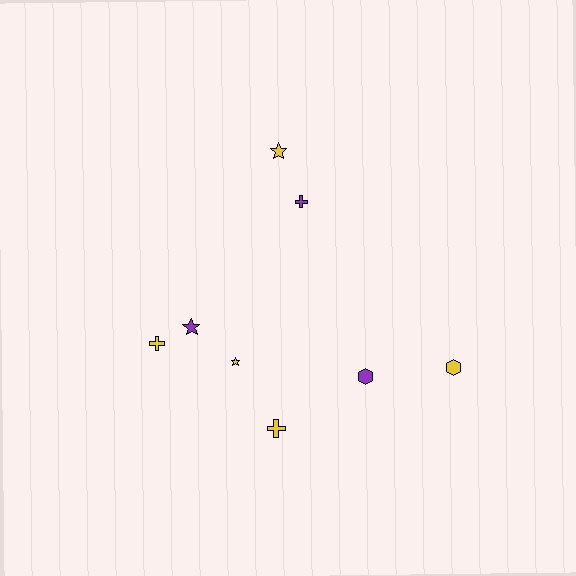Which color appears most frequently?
Yellow, with 5 objects.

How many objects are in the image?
There are 8 objects.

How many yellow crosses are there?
There are 2 yellow crosses.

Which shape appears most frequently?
Cross, with 3 objects.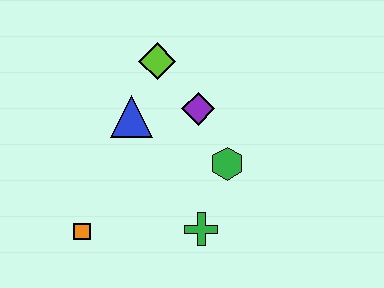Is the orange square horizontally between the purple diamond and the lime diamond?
No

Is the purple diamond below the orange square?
No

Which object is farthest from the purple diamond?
The orange square is farthest from the purple diamond.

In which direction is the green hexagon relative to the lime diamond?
The green hexagon is below the lime diamond.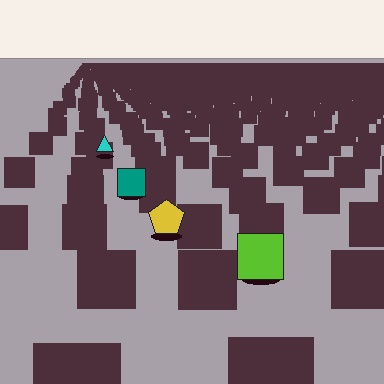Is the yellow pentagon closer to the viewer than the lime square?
No. The lime square is closer — you can tell from the texture gradient: the ground texture is coarser near it.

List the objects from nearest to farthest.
From nearest to farthest: the lime square, the yellow pentagon, the teal square, the cyan triangle.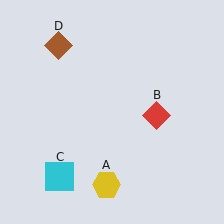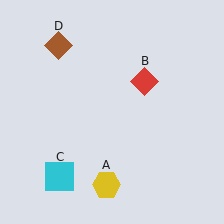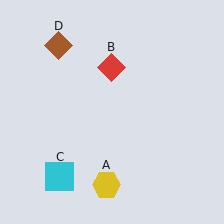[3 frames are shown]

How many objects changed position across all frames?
1 object changed position: red diamond (object B).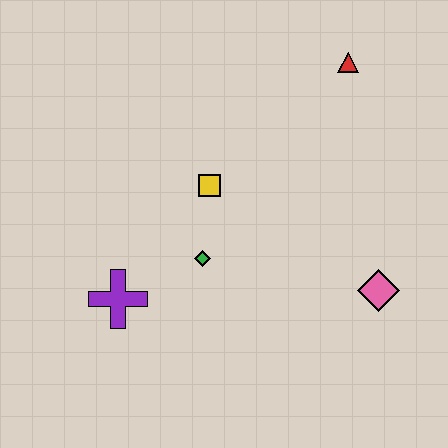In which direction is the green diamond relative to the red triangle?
The green diamond is below the red triangle.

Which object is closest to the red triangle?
The yellow square is closest to the red triangle.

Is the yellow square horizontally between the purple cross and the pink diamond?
Yes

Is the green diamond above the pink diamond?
Yes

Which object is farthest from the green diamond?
The red triangle is farthest from the green diamond.